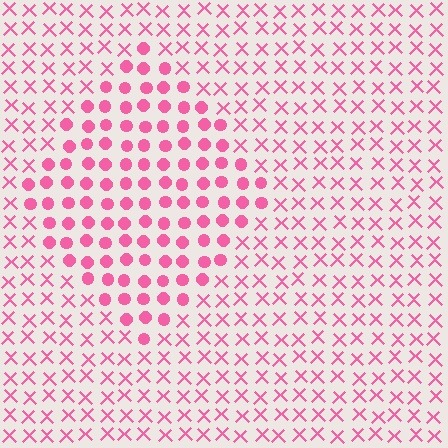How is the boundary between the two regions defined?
The boundary is defined by a change in element shape: circles inside vs. X marks outside. All elements share the same color and spacing.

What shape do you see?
I see a diamond.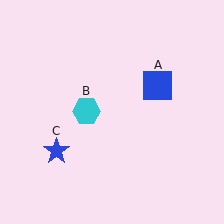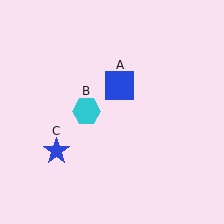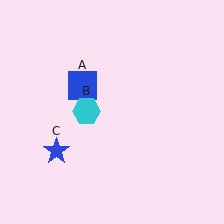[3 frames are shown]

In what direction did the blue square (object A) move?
The blue square (object A) moved left.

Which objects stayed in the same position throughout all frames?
Cyan hexagon (object B) and blue star (object C) remained stationary.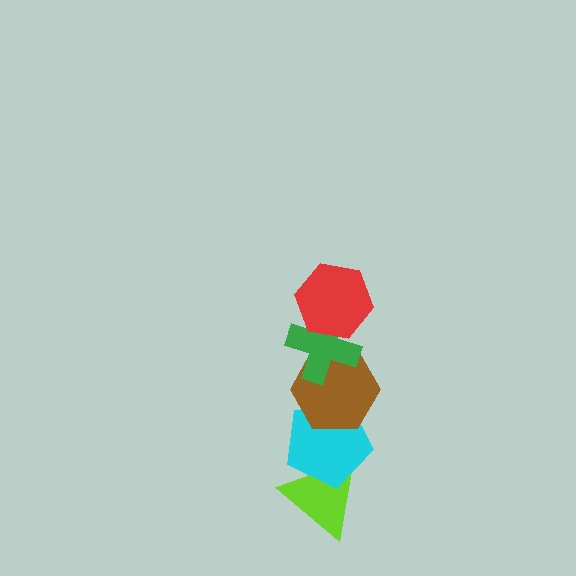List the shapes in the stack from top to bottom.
From top to bottom: the red hexagon, the green cross, the brown hexagon, the cyan pentagon, the lime triangle.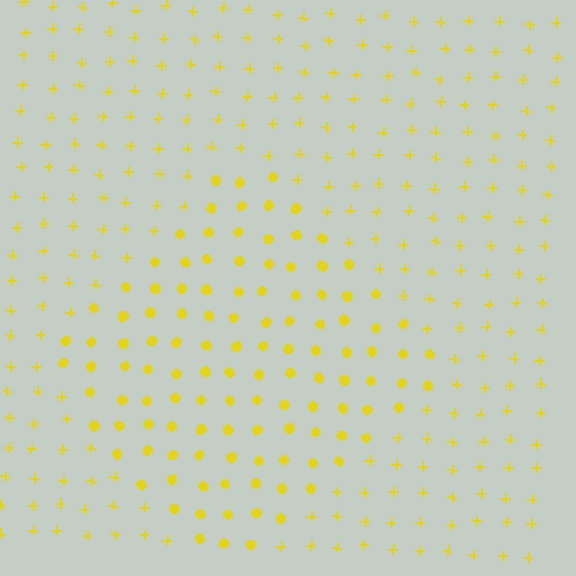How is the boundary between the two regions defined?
The boundary is defined by a change in element shape: circles inside vs. plus signs outside. All elements share the same color and spacing.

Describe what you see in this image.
The image is filled with small yellow elements arranged in a uniform grid. A diamond-shaped region contains circles, while the surrounding area contains plus signs. The boundary is defined purely by the change in element shape.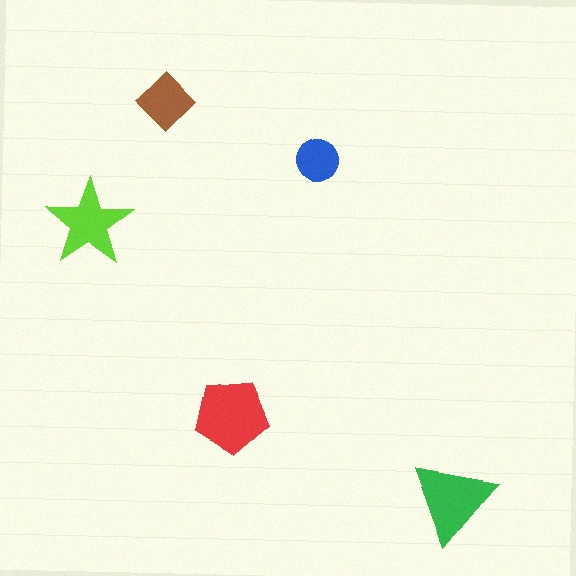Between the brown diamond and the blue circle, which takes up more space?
The brown diamond.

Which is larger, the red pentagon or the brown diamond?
The red pentagon.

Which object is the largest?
The red pentagon.